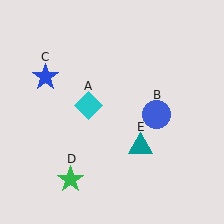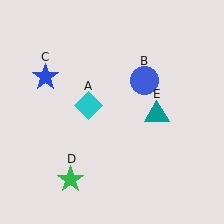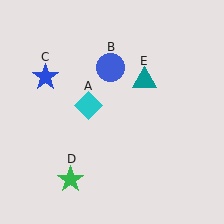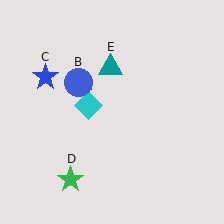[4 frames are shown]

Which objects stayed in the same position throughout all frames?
Cyan diamond (object A) and blue star (object C) and green star (object D) remained stationary.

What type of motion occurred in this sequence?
The blue circle (object B), teal triangle (object E) rotated counterclockwise around the center of the scene.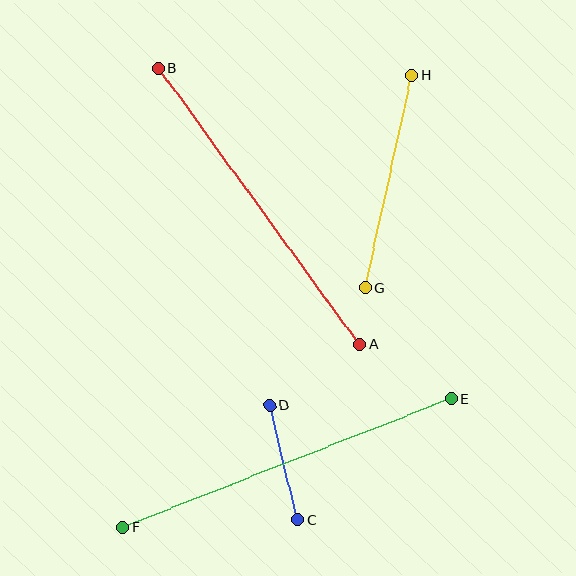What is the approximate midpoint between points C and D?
The midpoint is at approximately (284, 463) pixels.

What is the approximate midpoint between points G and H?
The midpoint is at approximately (389, 182) pixels.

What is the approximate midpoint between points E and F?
The midpoint is at approximately (287, 463) pixels.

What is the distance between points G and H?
The distance is approximately 217 pixels.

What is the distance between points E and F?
The distance is approximately 353 pixels.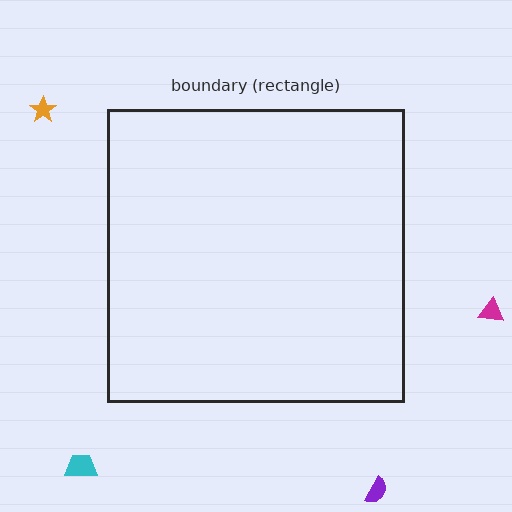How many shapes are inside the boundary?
0 inside, 4 outside.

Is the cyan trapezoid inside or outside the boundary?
Outside.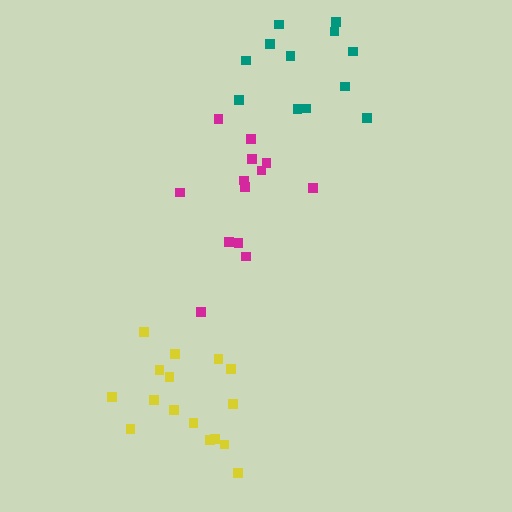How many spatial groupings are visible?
There are 3 spatial groupings.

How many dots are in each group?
Group 1: 13 dots, Group 2: 16 dots, Group 3: 12 dots (41 total).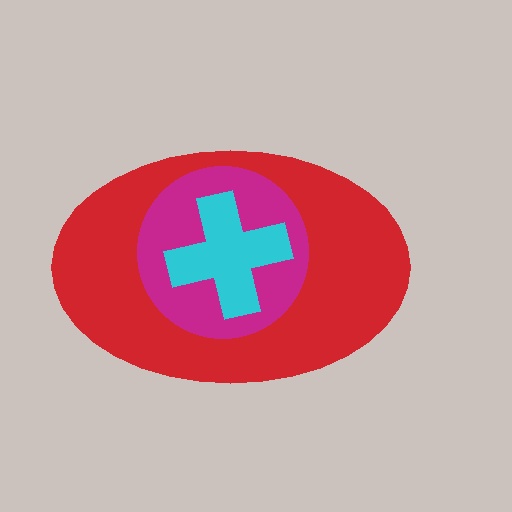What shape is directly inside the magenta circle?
The cyan cross.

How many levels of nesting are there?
3.